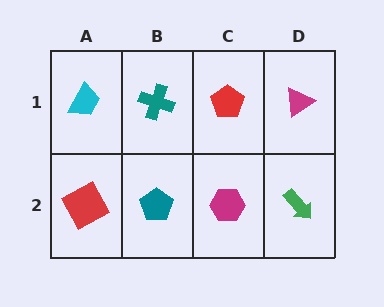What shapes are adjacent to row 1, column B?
A teal pentagon (row 2, column B), a cyan trapezoid (row 1, column A), a red pentagon (row 1, column C).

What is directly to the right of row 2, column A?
A teal pentagon.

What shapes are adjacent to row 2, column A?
A cyan trapezoid (row 1, column A), a teal pentagon (row 2, column B).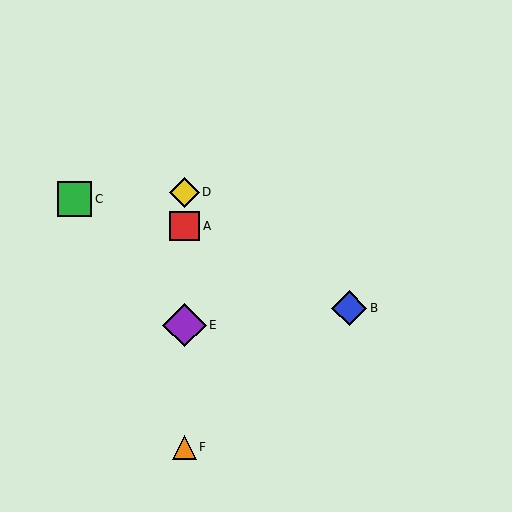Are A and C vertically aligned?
No, A is at x≈185 and C is at x≈75.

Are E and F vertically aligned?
Yes, both are at x≈185.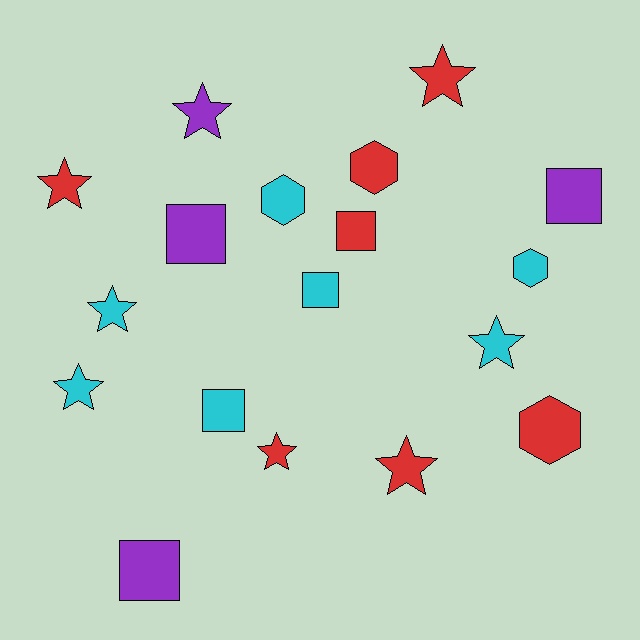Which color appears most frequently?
Cyan, with 7 objects.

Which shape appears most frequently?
Star, with 8 objects.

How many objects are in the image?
There are 18 objects.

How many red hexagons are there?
There are 2 red hexagons.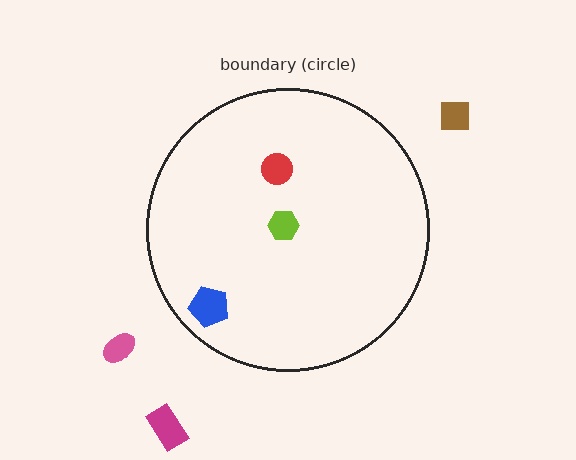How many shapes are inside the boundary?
3 inside, 3 outside.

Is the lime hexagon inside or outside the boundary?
Inside.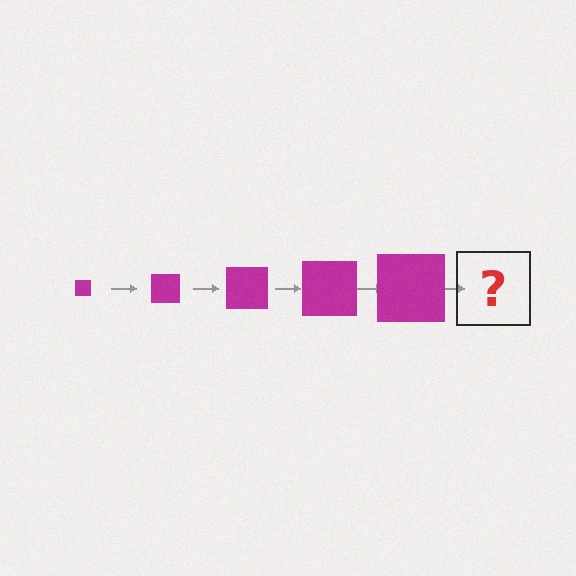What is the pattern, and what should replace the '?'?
The pattern is that the square gets progressively larger each step. The '?' should be a magenta square, larger than the previous one.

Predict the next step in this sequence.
The next step is a magenta square, larger than the previous one.